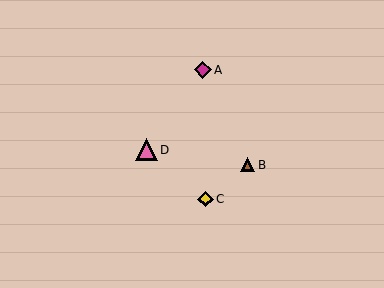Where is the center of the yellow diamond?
The center of the yellow diamond is at (205, 199).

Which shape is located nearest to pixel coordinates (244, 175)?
The brown triangle (labeled B) at (248, 165) is nearest to that location.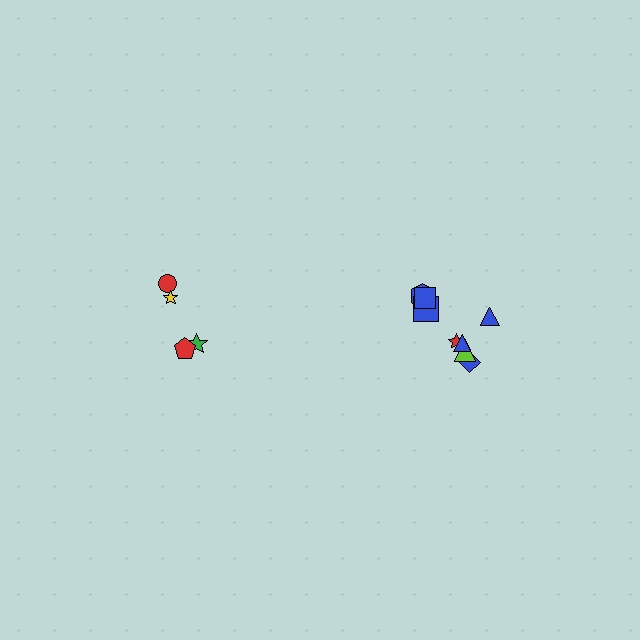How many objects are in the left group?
There are 4 objects.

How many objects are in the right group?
There are 8 objects.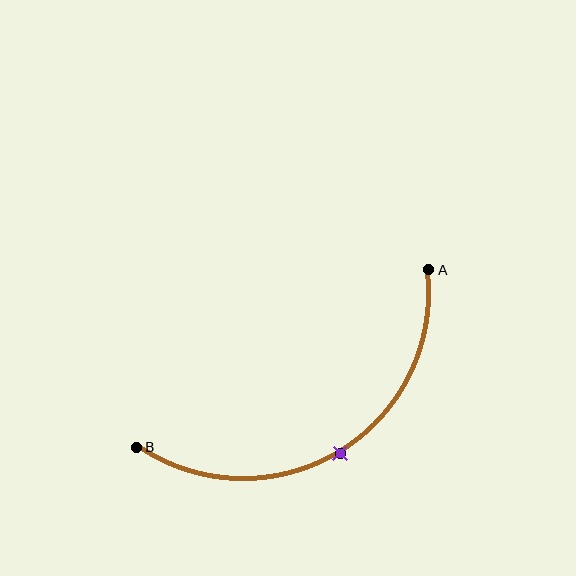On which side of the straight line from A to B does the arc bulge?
The arc bulges below the straight line connecting A and B.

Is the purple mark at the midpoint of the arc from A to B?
Yes. The purple mark lies on the arc at equal arc-length from both A and B — it is the arc midpoint.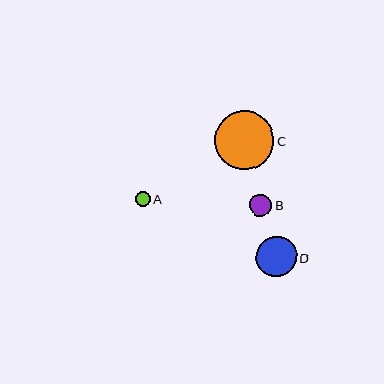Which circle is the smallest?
Circle A is the smallest with a size of approximately 15 pixels.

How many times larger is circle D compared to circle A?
Circle D is approximately 2.7 times the size of circle A.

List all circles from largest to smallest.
From largest to smallest: C, D, B, A.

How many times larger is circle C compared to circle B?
Circle C is approximately 2.7 times the size of circle B.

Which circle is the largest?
Circle C is the largest with a size of approximately 59 pixels.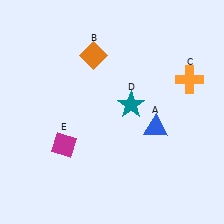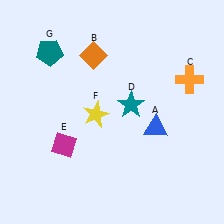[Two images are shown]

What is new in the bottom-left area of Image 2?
A yellow star (F) was added in the bottom-left area of Image 2.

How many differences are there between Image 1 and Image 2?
There are 2 differences between the two images.